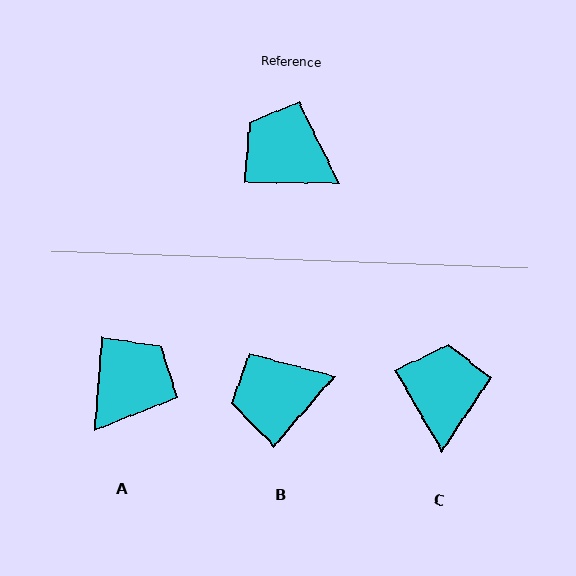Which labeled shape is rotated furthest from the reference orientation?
A, about 95 degrees away.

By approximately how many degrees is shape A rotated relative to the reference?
Approximately 95 degrees clockwise.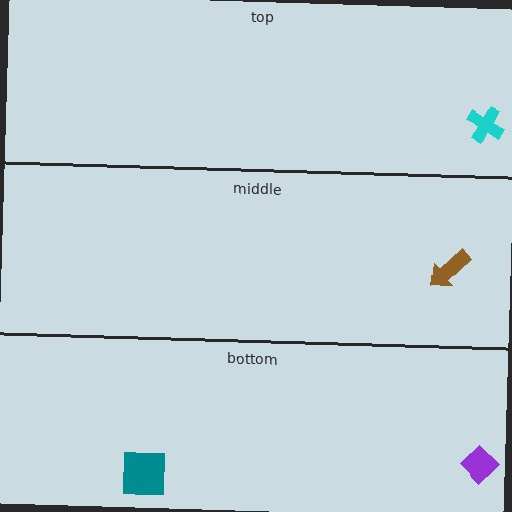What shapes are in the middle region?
The brown arrow.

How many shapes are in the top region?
1.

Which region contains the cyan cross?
The top region.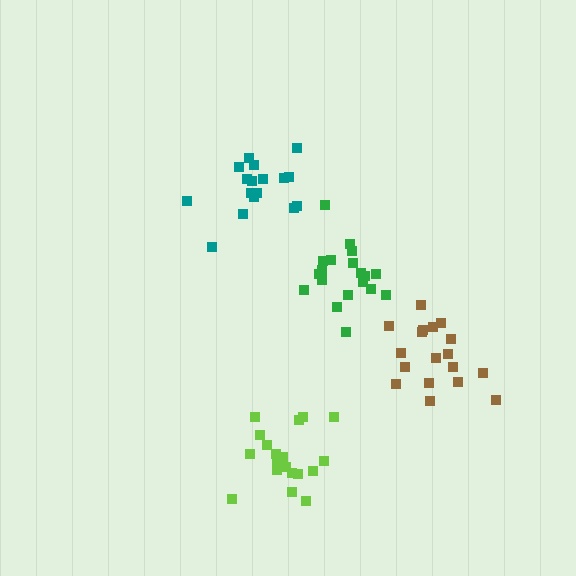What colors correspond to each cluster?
The clusters are colored: brown, lime, teal, green.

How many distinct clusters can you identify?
There are 4 distinct clusters.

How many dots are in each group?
Group 1: 18 dots, Group 2: 19 dots, Group 3: 17 dots, Group 4: 19 dots (73 total).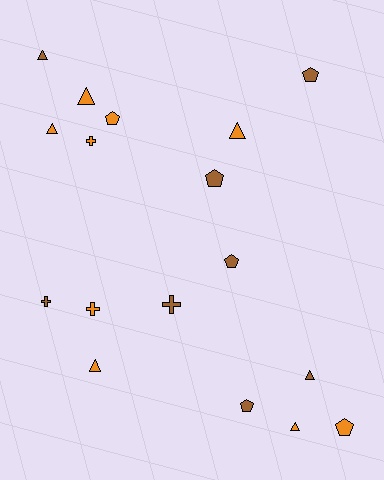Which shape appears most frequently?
Triangle, with 7 objects.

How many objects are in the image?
There are 17 objects.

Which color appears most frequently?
Orange, with 9 objects.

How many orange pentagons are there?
There are 2 orange pentagons.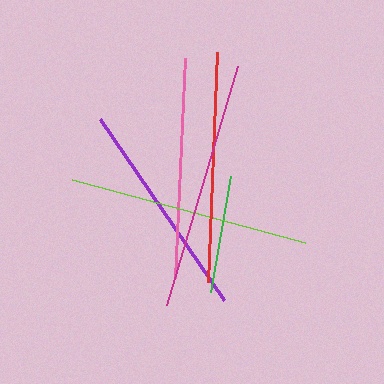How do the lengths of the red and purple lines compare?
The red and purple lines are approximately the same length.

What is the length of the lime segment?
The lime segment is approximately 241 pixels long.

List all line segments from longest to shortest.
From longest to shortest: magenta, lime, red, pink, purple, green.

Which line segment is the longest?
The magenta line is the longest at approximately 249 pixels.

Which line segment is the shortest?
The green line is the shortest at approximately 117 pixels.